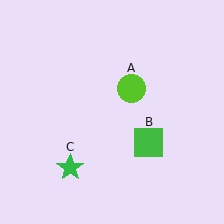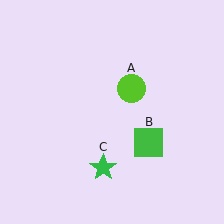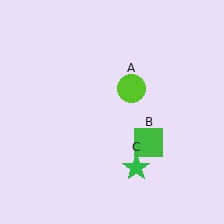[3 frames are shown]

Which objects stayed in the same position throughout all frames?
Lime circle (object A) and green square (object B) remained stationary.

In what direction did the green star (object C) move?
The green star (object C) moved right.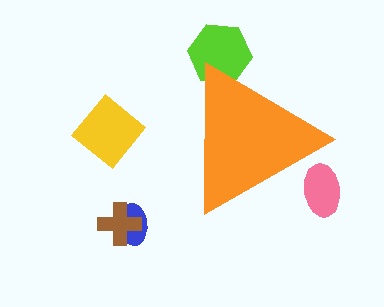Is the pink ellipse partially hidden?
Yes, the pink ellipse is partially hidden behind the orange triangle.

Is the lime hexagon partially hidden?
Yes, the lime hexagon is partially hidden behind the orange triangle.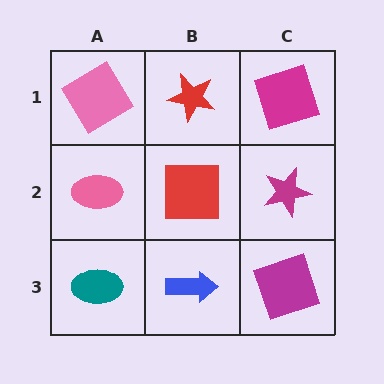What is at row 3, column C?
A magenta square.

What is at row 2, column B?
A red square.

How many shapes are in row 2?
3 shapes.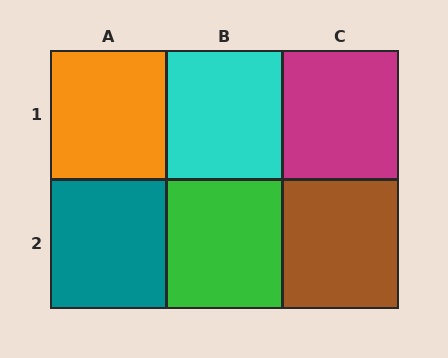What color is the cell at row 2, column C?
Brown.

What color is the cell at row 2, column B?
Green.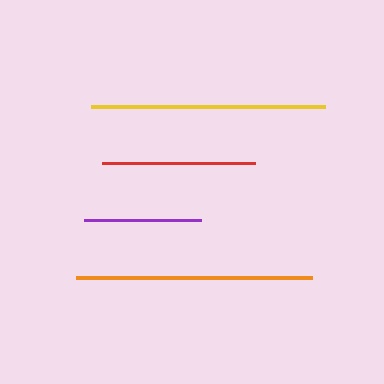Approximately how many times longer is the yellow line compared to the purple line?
The yellow line is approximately 2.0 times the length of the purple line.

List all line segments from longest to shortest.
From longest to shortest: orange, yellow, red, purple.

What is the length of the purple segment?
The purple segment is approximately 118 pixels long.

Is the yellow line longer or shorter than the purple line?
The yellow line is longer than the purple line.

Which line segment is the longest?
The orange line is the longest at approximately 236 pixels.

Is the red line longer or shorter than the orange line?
The orange line is longer than the red line.